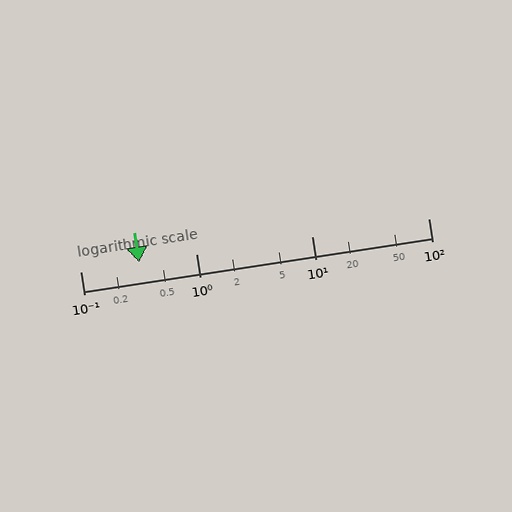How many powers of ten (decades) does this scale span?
The scale spans 3 decades, from 0.1 to 100.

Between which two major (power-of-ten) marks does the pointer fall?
The pointer is between 0.1 and 1.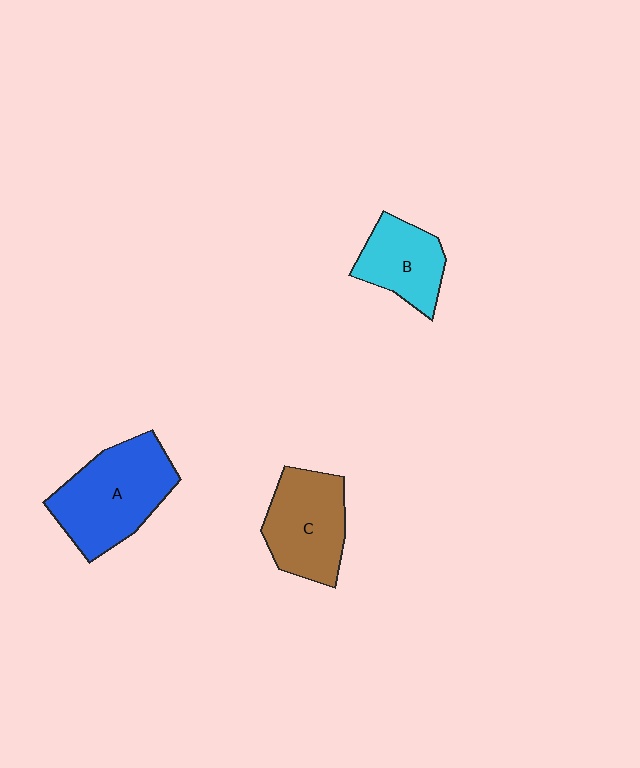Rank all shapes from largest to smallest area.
From largest to smallest: A (blue), C (brown), B (cyan).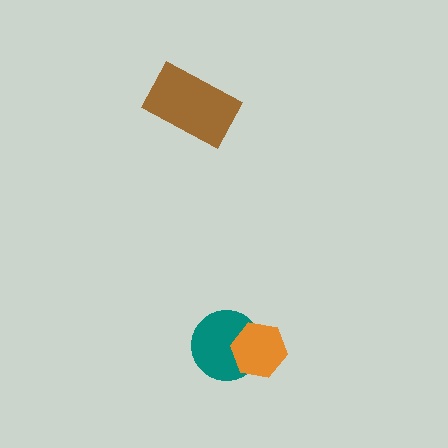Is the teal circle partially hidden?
Yes, it is partially covered by another shape.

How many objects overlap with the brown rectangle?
0 objects overlap with the brown rectangle.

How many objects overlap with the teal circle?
1 object overlaps with the teal circle.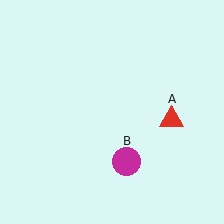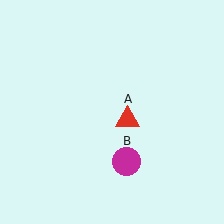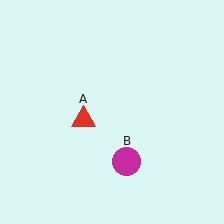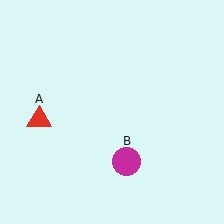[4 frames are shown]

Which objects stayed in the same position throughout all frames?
Magenta circle (object B) remained stationary.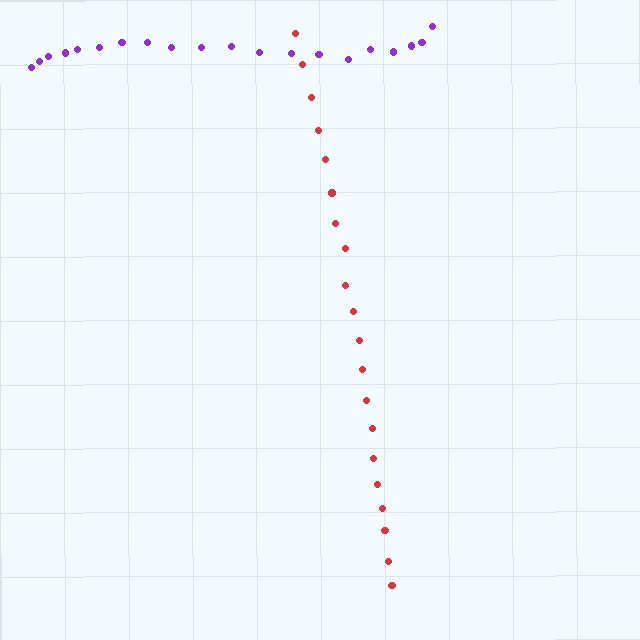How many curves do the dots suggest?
There are 2 distinct paths.